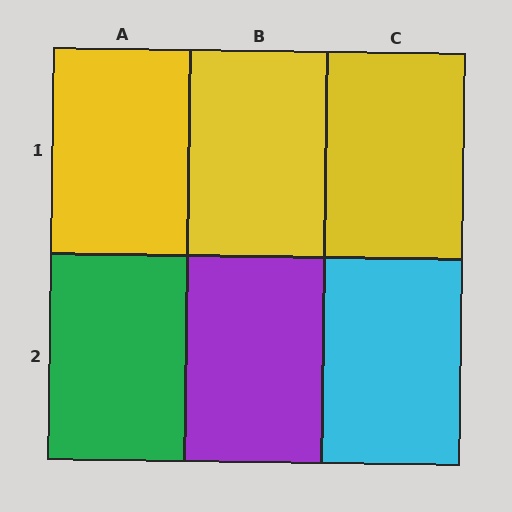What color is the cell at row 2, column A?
Green.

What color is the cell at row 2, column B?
Purple.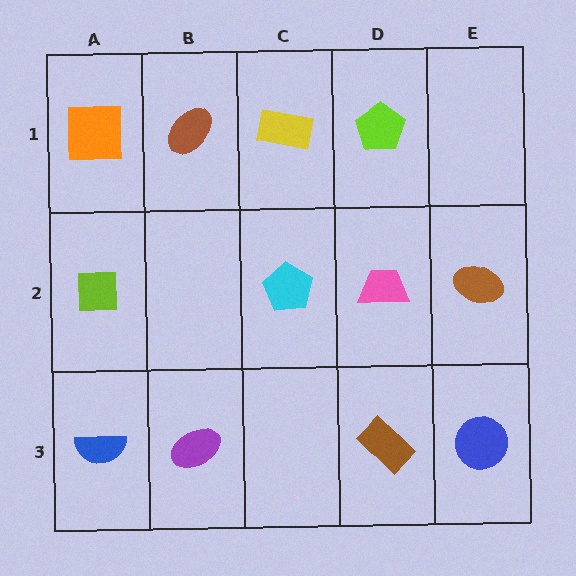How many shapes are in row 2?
4 shapes.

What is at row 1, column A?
An orange square.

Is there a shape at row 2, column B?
No, that cell is empty.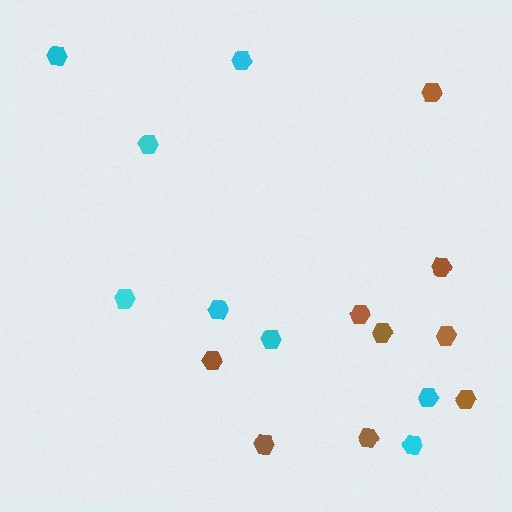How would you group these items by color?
There are 2 groups: one group of brown hexagons (9) and one group of cyan hexagons (8).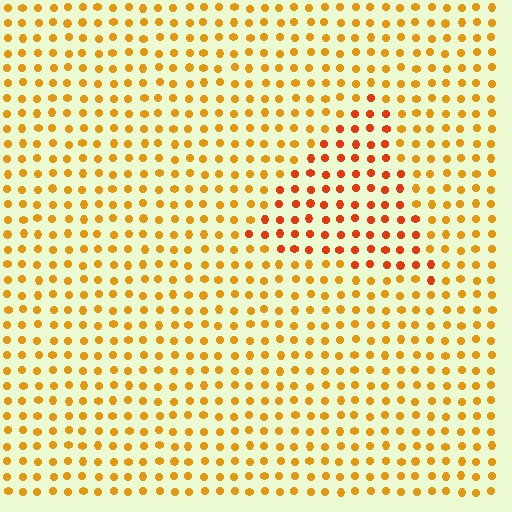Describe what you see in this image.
The image is filled with small orange elements in a uniform arrangement. A triangle-shaped region is visible where the elements are tinted to a slightly different hue, forming a subtle color boundary.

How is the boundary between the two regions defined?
The boundary is defined purely by a slight shift in hue (about 27 degrees). Spacing, size, and orientation are identical on both sides.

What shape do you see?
I see a triangle.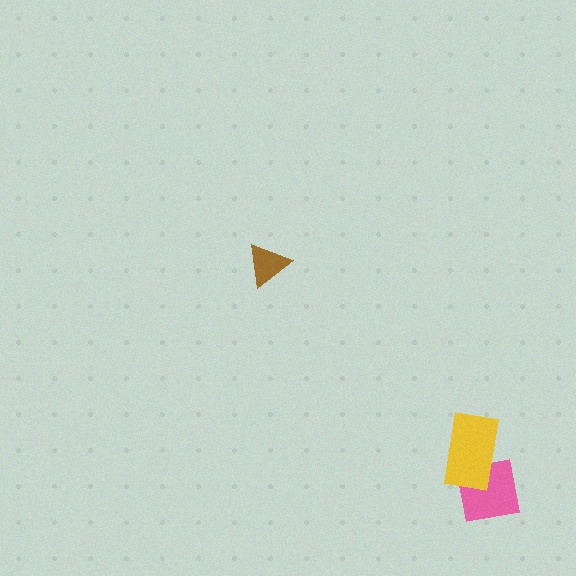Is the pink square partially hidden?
Yes, it is partially covered by another shape.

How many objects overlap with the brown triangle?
0 objects overlap with the brown triangle.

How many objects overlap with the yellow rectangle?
1 object overlaps with the yellow rectangle.